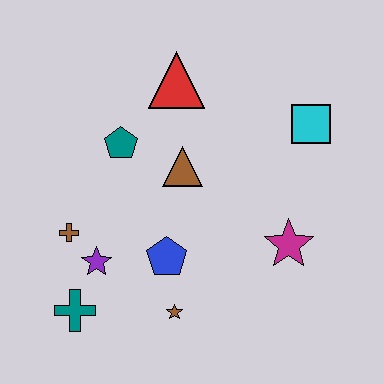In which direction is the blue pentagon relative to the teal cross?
The blue pentagon is to the right of the teal cross.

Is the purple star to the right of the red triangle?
No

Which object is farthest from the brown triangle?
The teal cross is farthest from the brown triangle.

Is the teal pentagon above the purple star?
Yes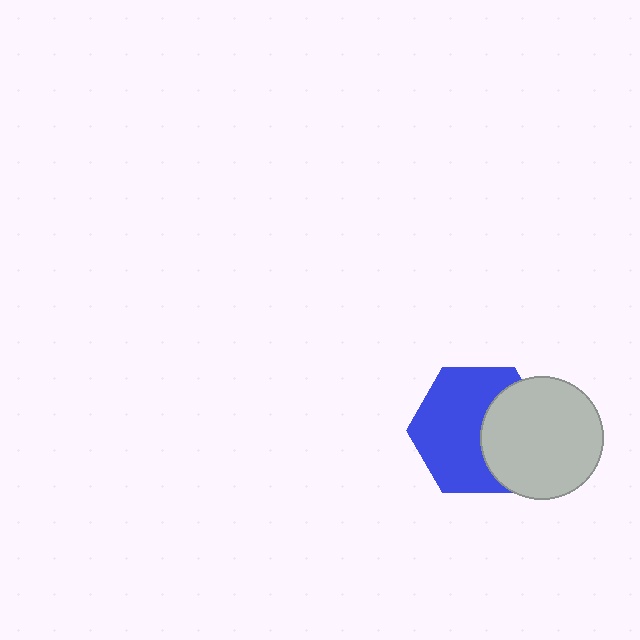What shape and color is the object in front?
The object in front is a light gray circle.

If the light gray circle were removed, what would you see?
You would see the complete blue hexagon.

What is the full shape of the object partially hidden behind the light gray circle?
The partially hidden object is a blue hexagon.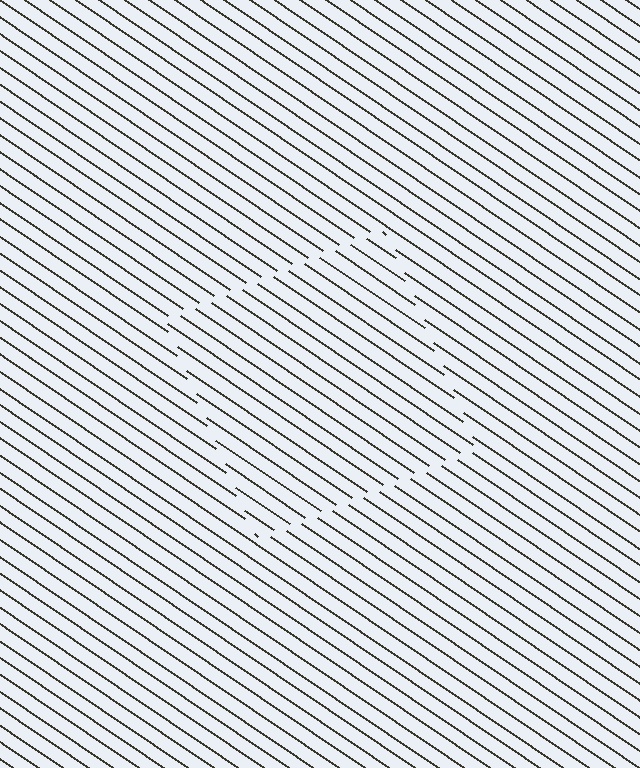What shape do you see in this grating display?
An illusory square. The interior of the shape contains the same grating, shifted by half a period — the contour is defined by the phase discontinuity where line-ends from the inner and outer gratings abut.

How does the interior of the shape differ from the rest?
The interior of the shape contains the same grating, shifted by half a period — the contour is defined by the phase discontinuity where line-ends from the inner and outer gratings abut.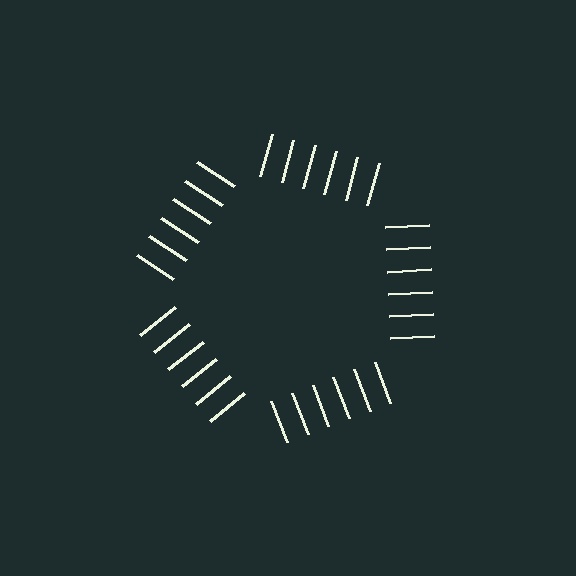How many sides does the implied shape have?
5 sides — the line-ends trace a pentagon.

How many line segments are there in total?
30 — 6 along each of the 5 edges.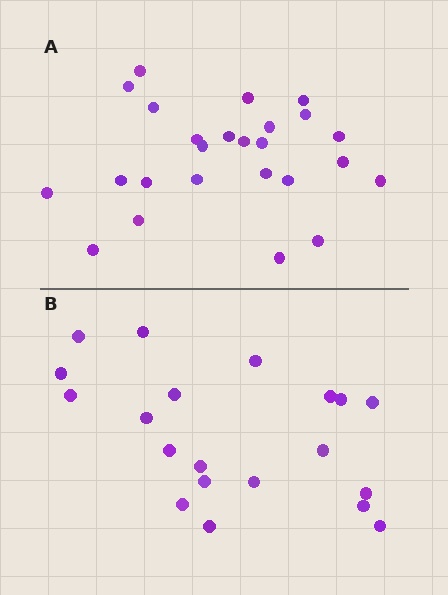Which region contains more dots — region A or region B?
Region A (the top region) has more dots.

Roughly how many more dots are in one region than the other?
Region A has about 5 more dots than region B.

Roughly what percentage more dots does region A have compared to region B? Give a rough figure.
About 25% more.